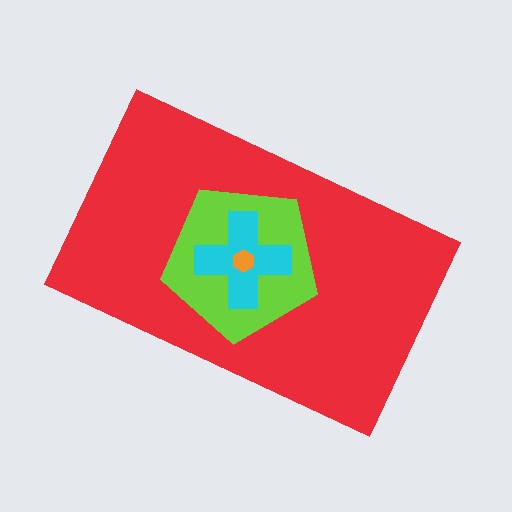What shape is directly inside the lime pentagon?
The cyan cross.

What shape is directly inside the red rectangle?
The lime pentagon.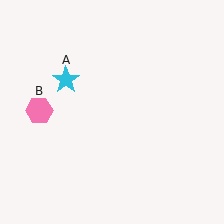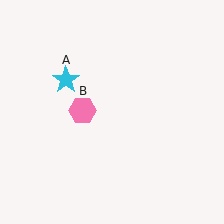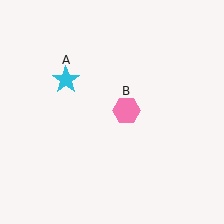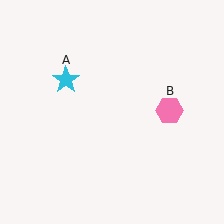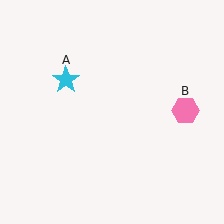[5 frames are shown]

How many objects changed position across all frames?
1 object changed position: pink hexagon (object B).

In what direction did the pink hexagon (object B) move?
The pink hexagon (object B) moved right.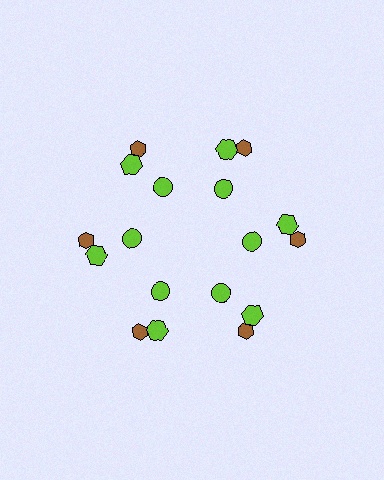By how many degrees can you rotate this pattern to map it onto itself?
The pattern maps onto itself every 60 degrees of rotation.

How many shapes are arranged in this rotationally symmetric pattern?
There are 18 shapes, arranged in 6 groups of 3.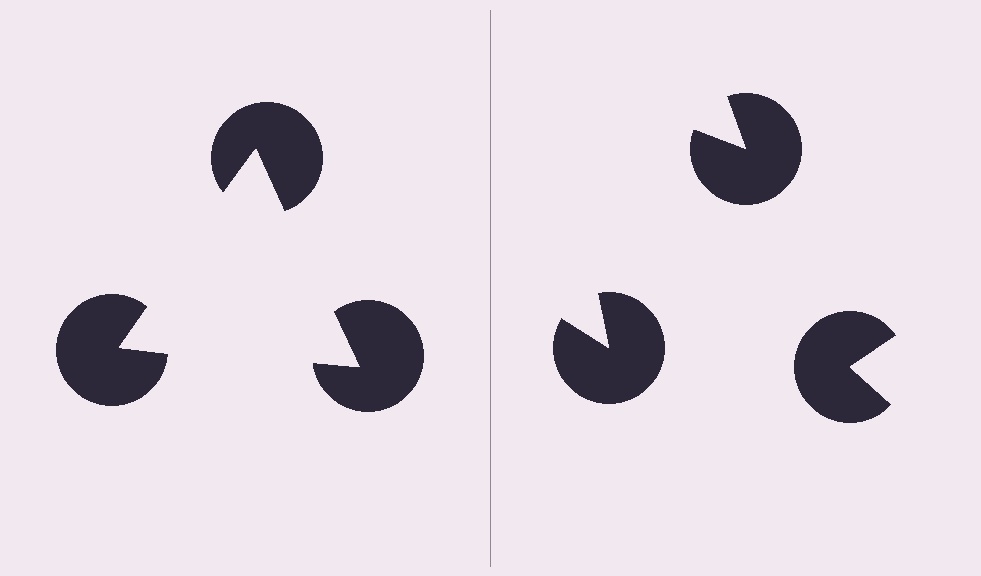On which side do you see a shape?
An illusory triangle appears on the left side. On the right side the wedge cuts are rotated, so no coherent shape forms.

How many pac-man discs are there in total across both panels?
6 — 3 on each side.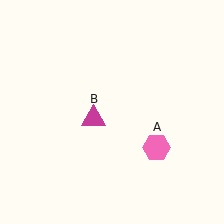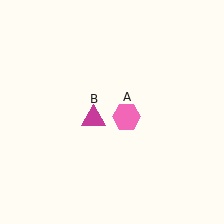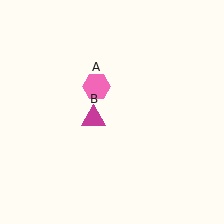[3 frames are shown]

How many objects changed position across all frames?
1 object changed position: pink hexagon (object A).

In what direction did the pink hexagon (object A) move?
The pink hexagon (object A) moved up and to the left.